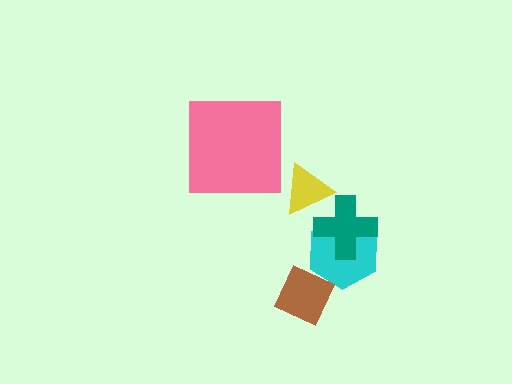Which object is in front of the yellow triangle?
The teal cross is in front of the yellow triangle.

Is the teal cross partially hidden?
No, no other shape covers it.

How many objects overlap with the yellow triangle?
1 object overlaps with the yellow triangle.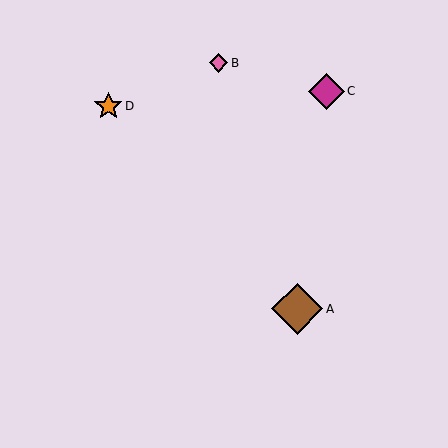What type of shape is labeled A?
Shape A is a brown diamond.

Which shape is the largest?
The brown diamond (labeled A) is the largest.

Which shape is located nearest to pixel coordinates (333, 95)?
The magenta diamond (labeled C) at (327, 91) is nearest to that location.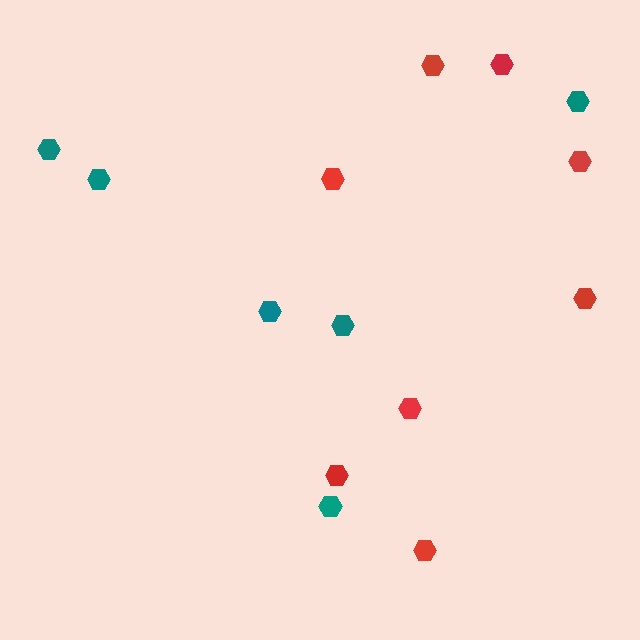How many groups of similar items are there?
There are 2 groups: one group of red hexagons (8) and one group of teal hexagons (6).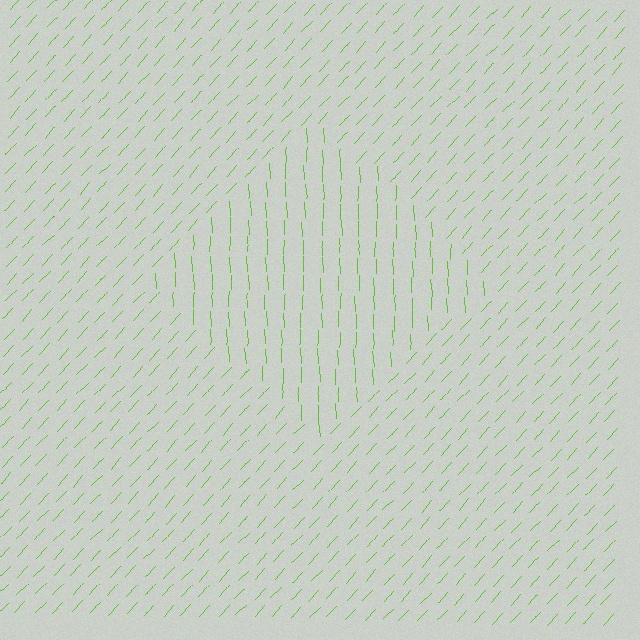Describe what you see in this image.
The image is filled with small lime line segments. A diamond region in the image has lines oriented differently from the surrounding lines, creating a visible texture boundary.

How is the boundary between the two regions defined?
The boundary is defined purely by a change in line orientation (approximately 45 degrees difference). All lines are the same color and thickness.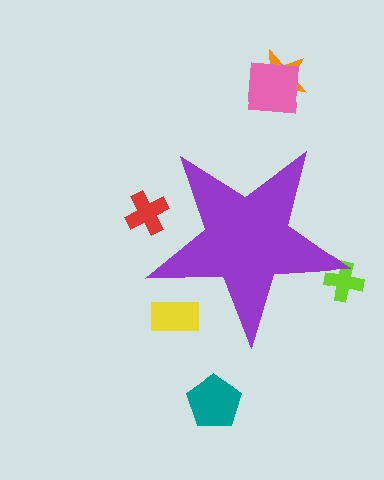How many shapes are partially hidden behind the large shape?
3 shapes are partially hidden.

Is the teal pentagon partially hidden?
No, the teal pentagon is fully visible.